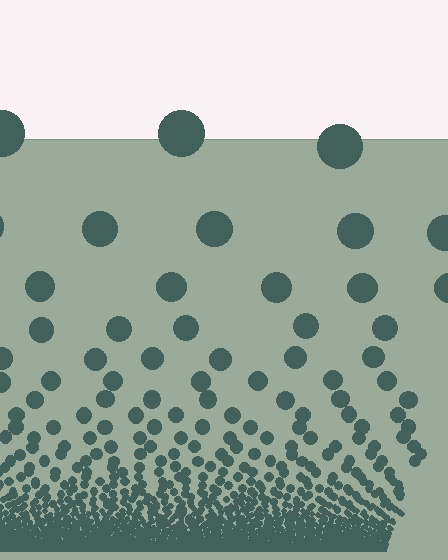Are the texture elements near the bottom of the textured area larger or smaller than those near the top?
Smaller. The gradient is inverted — elements near the bottom are smaller and denser.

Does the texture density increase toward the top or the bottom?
Density increases toward the bottom.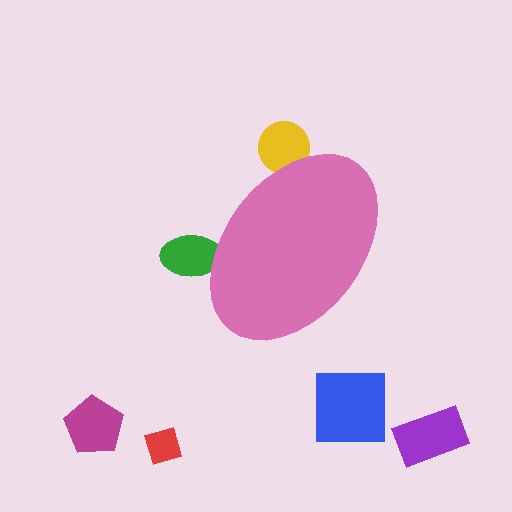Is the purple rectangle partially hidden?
No, the purple rectangle is fully visible.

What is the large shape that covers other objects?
A pink ellipse.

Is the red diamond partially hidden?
No, the red diamond is fully visible.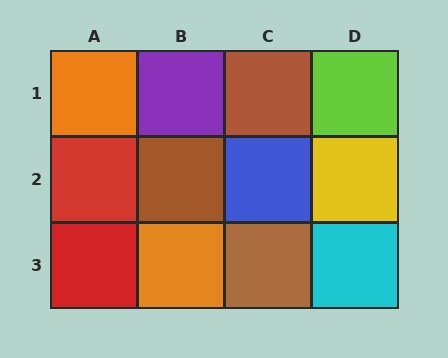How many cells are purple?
1 cell is purple.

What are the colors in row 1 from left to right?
Orange, purple, brown, lime.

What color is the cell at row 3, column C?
Brown.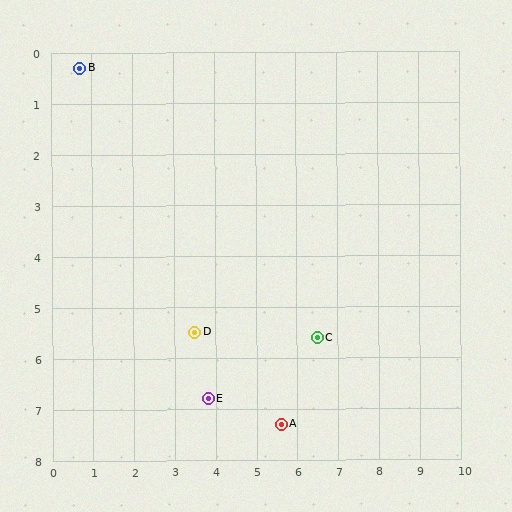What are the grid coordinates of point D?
Point D is at approximately (3.5, 5.5).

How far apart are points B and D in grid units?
Points B and D are about 5.9 grid units apart.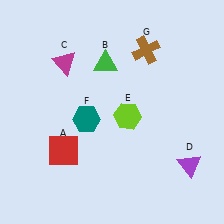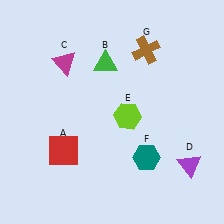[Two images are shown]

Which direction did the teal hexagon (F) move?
The teal hexagon (F) moved right.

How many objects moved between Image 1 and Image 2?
1 object moved between the two images.